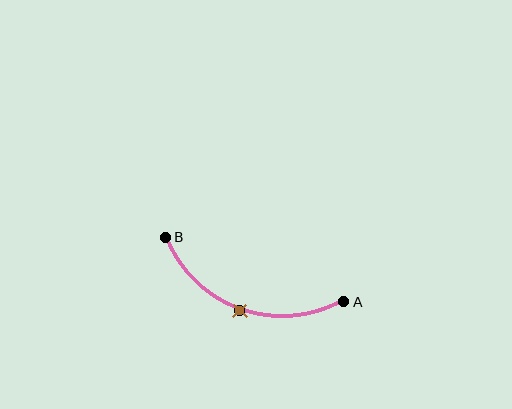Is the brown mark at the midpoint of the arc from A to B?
Yes. The brown mark lies on the arc at equal arc-length from both A and B — it is the arc midpoint.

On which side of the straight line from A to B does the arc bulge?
The arc bulges below the straight line connecting A and B.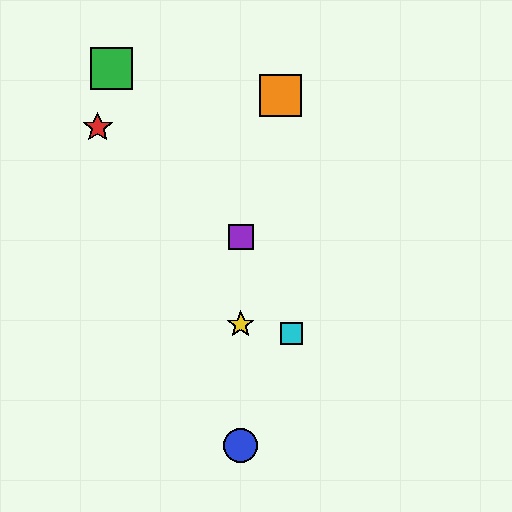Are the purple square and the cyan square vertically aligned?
No, the purple square is at x≈241 and the cyan square is at x≈291.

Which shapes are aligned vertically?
The blue circle, the yellow star, the purple square are aligned vertically.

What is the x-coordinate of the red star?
The red star is at x≈98.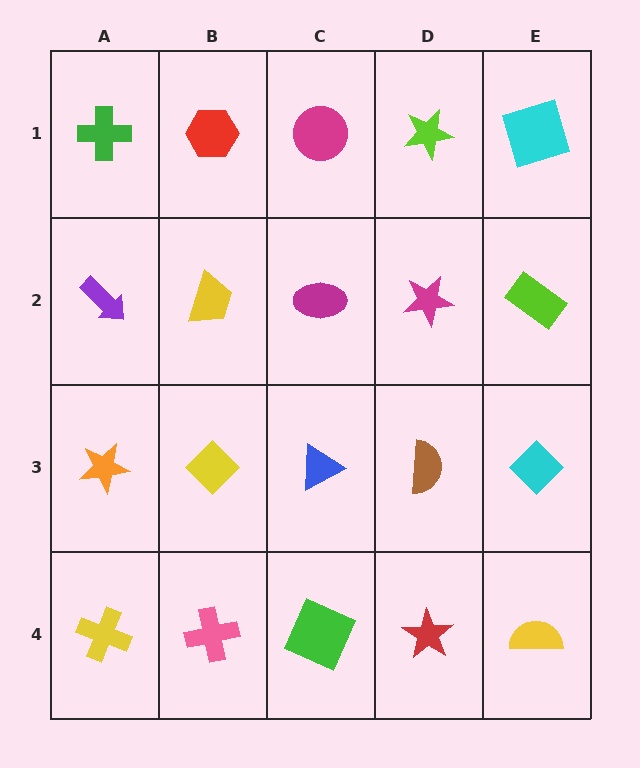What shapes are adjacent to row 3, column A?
A purple arrow (row 2, column A), a yellow cross (row 4, column A), a yellow diamond (row 3, column B).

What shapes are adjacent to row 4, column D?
A brown semicircle (row 3, column D), a green square (row 4, column C), a yellow semicircle (row 4, column E).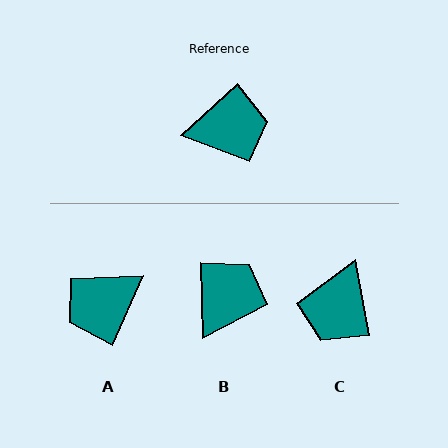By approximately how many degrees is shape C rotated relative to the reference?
Approximately 123 degrees clockwise.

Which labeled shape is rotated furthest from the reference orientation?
A, about 157 degrees away.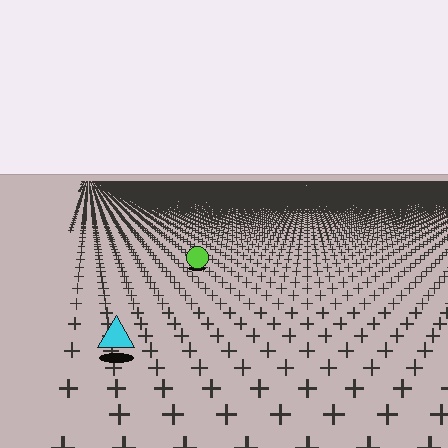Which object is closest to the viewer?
The cyan triangle is closest. The texture marks near it are larger and more spread out.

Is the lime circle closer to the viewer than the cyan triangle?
No. The cyan triangle is closer — you can tell from the texture gradient: the ground texture is coarser near it.